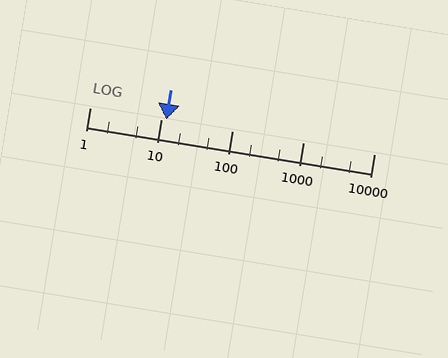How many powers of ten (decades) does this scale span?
The scale spans 4 decades, from 1 to 10000.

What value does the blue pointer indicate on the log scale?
The pointer indicates approximately 12.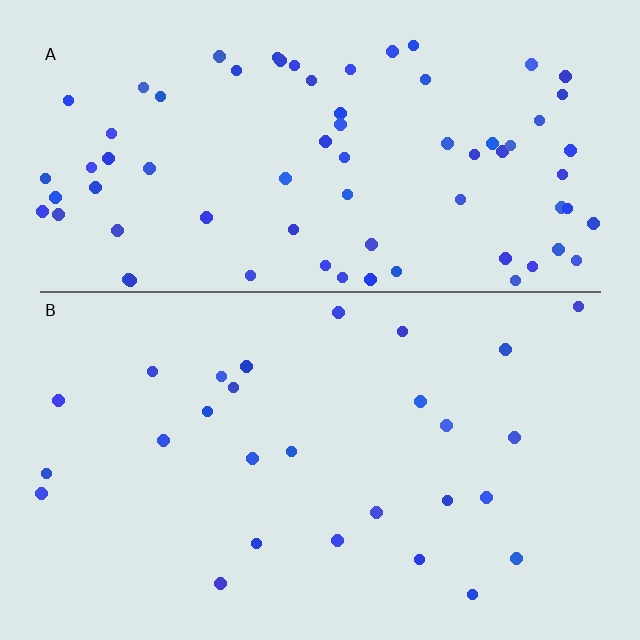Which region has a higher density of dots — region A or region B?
A (the top).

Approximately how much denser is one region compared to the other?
Approximately 2.7× — region A over region B.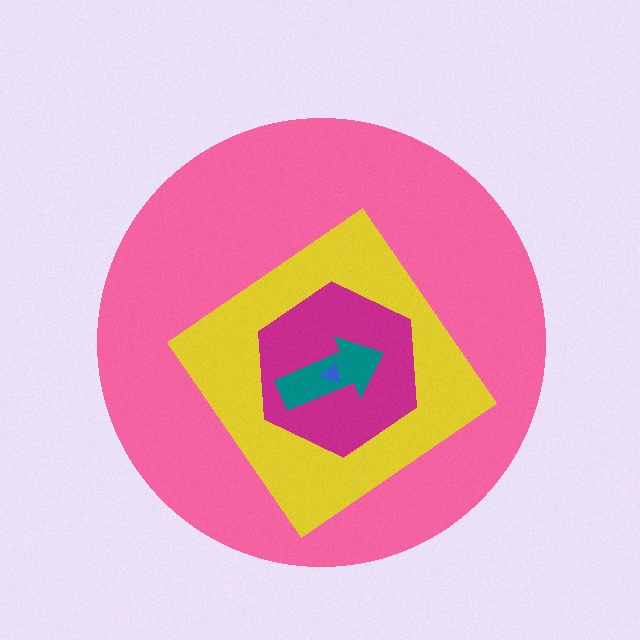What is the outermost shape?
The pink circle.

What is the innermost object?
The blue triangle.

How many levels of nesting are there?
5.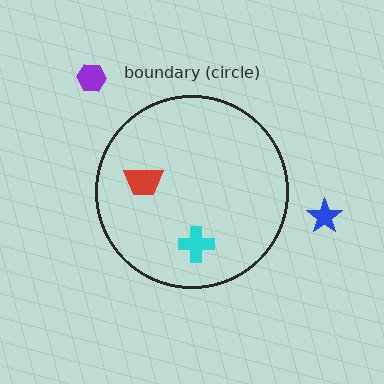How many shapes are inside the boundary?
2 inside, 2 outside.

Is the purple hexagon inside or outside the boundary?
Outside.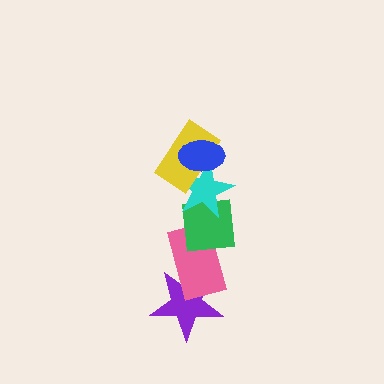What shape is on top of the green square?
The cyan star is on top of the green square.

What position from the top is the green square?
The green square is 4th from the top.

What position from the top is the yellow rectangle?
The yellow rectangle is 2nd from the top.